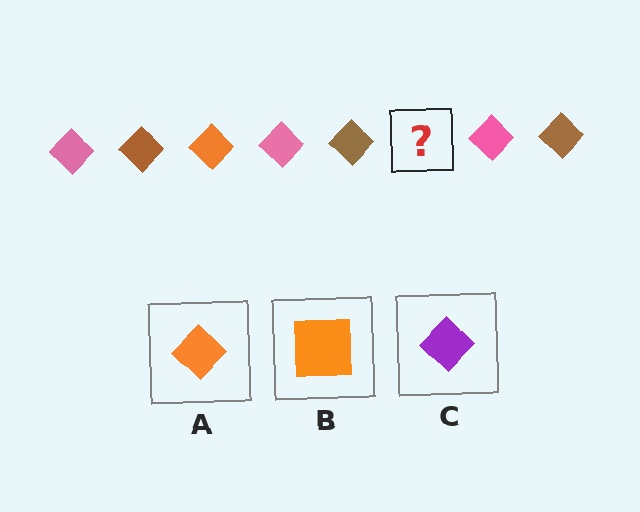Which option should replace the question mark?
Option A.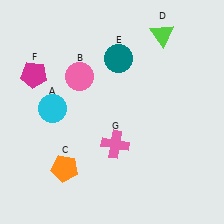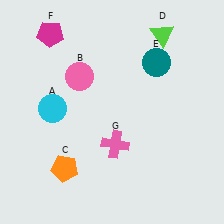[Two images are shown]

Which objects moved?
The objects that moved are: the teal circle (E), the magenta pentagon (F).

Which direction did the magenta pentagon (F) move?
The magenta pentagon (F) moved up.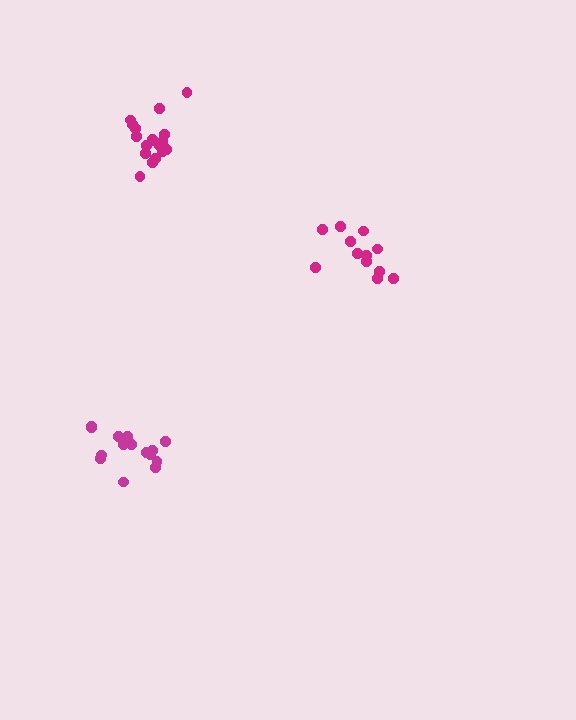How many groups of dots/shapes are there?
There are 3 groups.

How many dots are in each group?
Group 1: 15 dots, Group 2: 12 dots, Group 3: 18 dots (45 total).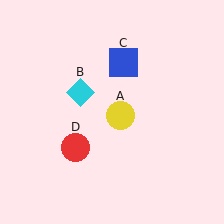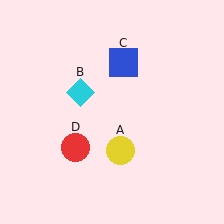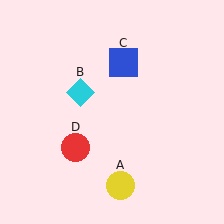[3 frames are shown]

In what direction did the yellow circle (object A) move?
The yellow circle (object A) moved down.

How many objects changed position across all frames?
1 object changed position: yellow circle (object A).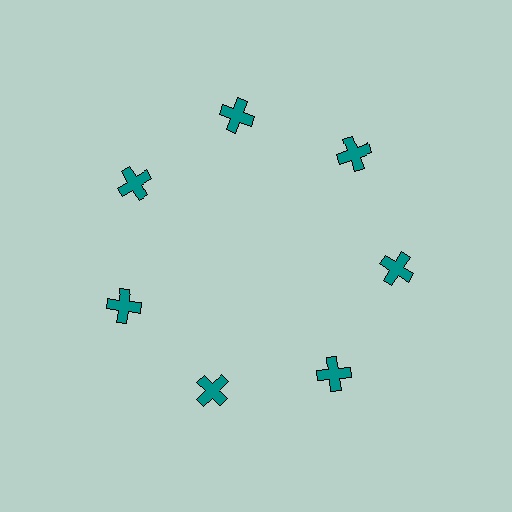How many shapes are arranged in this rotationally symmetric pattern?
There are 7 shapes, arranged in 7 groups of 1.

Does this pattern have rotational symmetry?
Yes, this pattern has 7-fold rotational symmetry. It looks the same after rotating 51 degrees around the center.